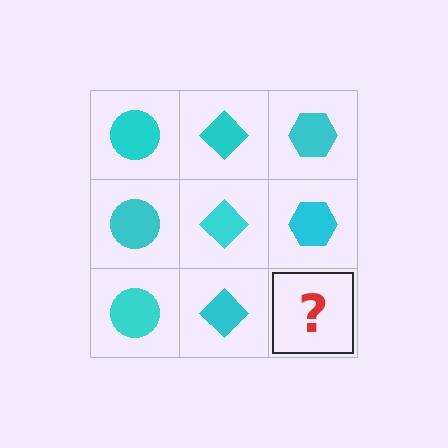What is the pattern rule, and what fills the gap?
The rule is that each column has a consistent shape. The gap should be filled with a cyan hexagon.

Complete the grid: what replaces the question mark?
The question mark should be replaced with a cyan hexagon.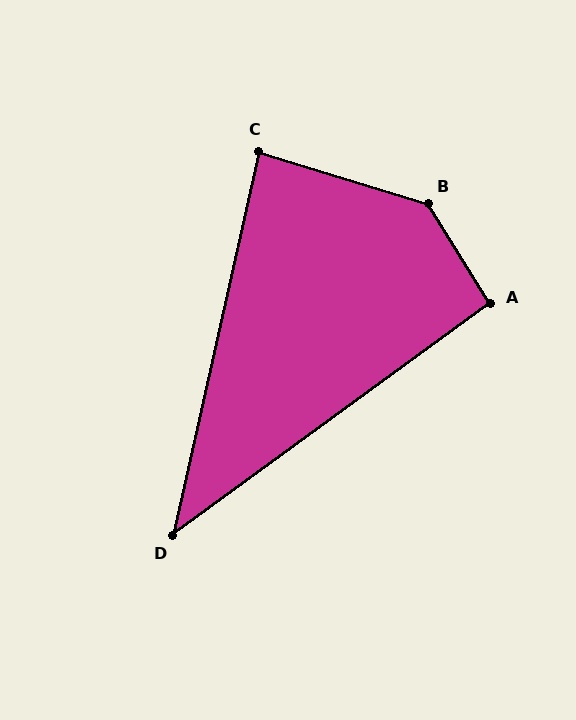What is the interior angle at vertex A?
Approximately 94 degrees (approximately right).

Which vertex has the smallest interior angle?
D, at approximately 41 degrees.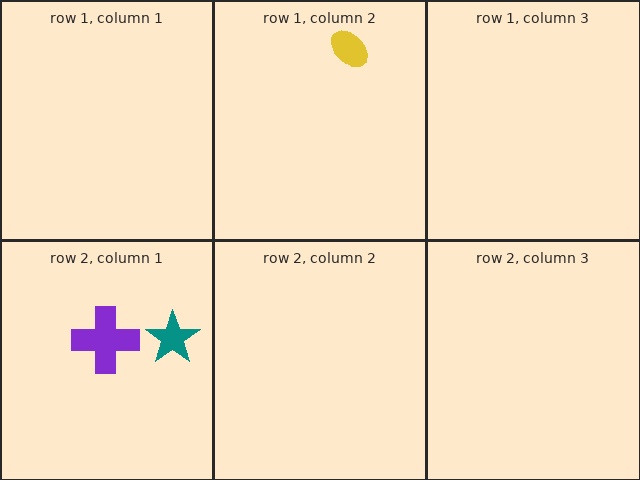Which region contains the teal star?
The row 2, column 1 region.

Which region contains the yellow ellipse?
The row 1, column 2 region.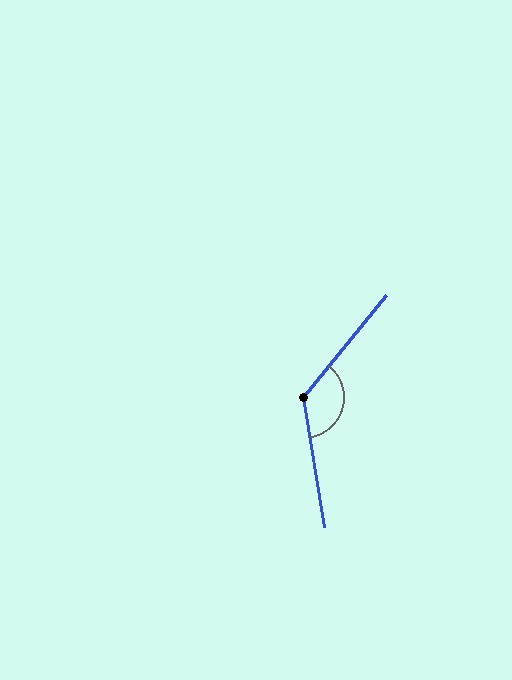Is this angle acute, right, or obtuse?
It is obtuse.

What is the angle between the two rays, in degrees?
Approximately 131 degrees.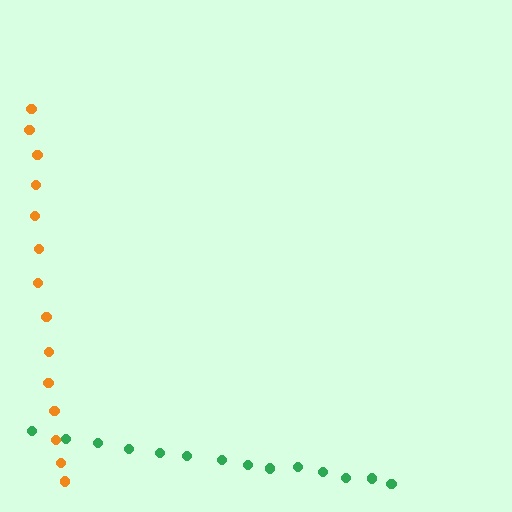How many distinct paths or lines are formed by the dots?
There are 2 distinct paths.